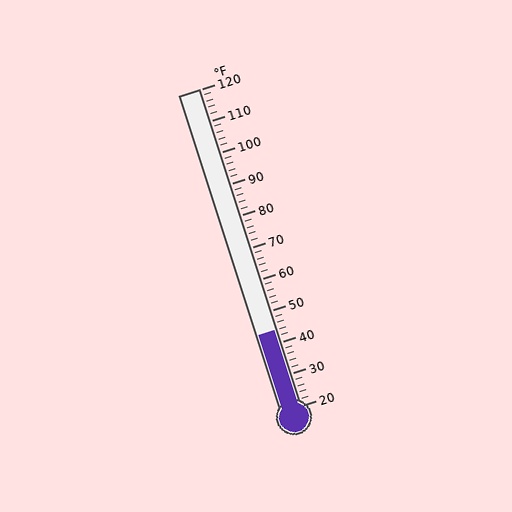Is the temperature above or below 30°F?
The temperature is above 30°F.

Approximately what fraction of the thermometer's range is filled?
The thermometer is filled to approximately 25% of its range.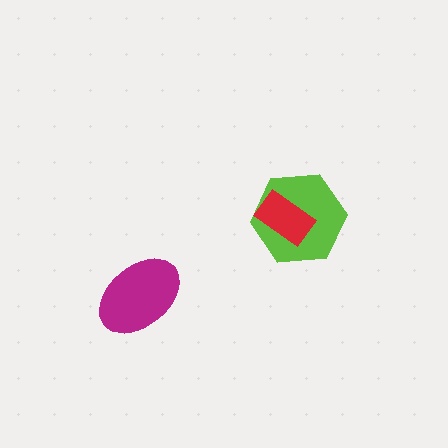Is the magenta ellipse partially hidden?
No, no other shape covers it.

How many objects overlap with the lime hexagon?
1 object overlaps with the lime hexagon.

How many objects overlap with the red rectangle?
1 object overlaps with the red rectangle.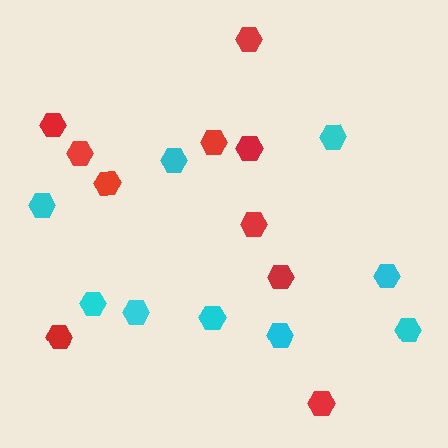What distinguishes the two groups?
There are 2 groups: one group of cyan hexagons (9) and one group of red hexagons (10).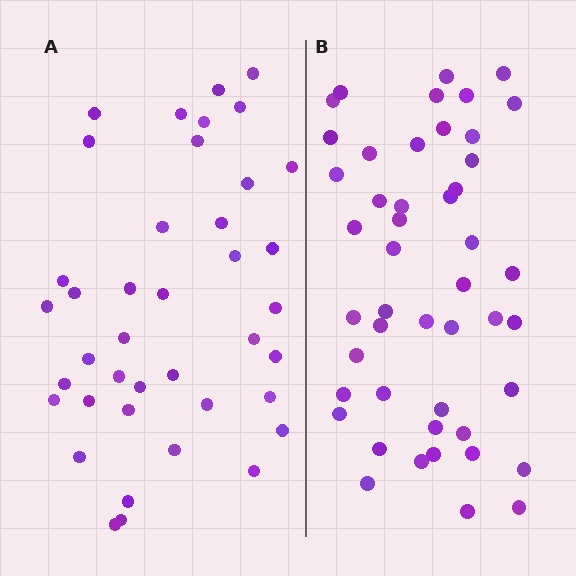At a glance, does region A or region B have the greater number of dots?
Region B (the right region) has more dots.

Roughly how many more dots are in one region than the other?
Region B has roughly 8 or so more dots than region A.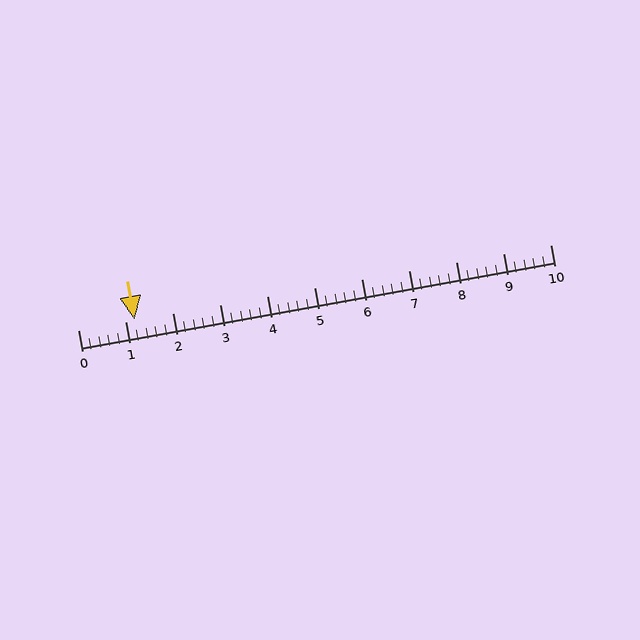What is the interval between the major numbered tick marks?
The major tick marks are spaced 1 units apart.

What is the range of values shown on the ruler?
The ruler shows values from 0 to 10.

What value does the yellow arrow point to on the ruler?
The yellow arrow points to approximately 1.2.